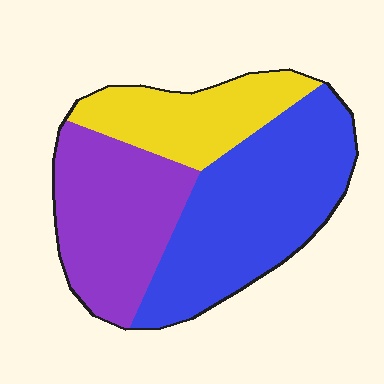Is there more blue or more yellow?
Blue.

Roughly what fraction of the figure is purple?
Purple covers roughly 35% of the figure.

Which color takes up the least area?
Yellow, at roughly 25%.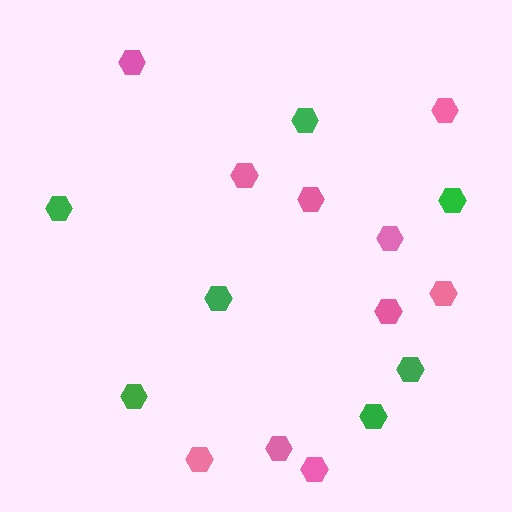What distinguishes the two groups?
There are 2 groups: one group of pink hexagons (10) and one group of green hexagons (7).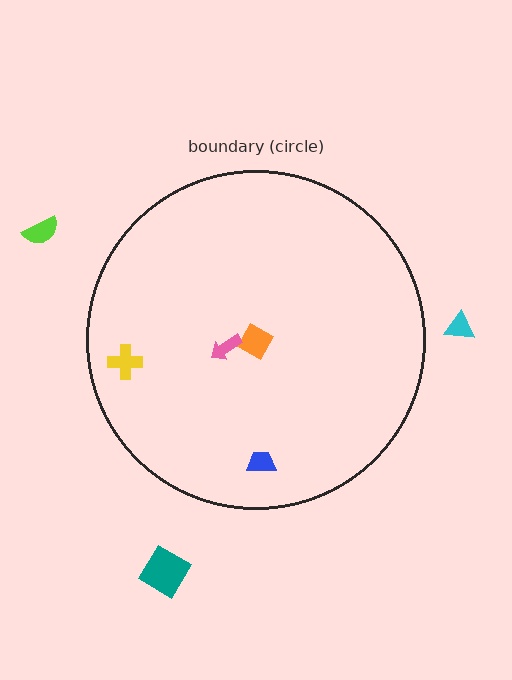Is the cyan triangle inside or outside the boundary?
Outside.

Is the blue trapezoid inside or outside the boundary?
Inside.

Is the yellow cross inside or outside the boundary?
Inside.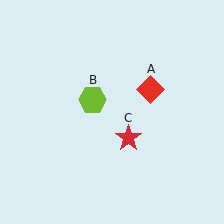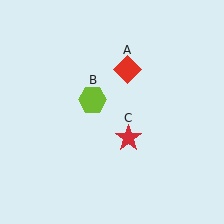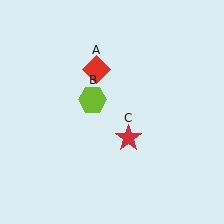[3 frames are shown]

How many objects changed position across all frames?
1 object changed position: red diamond (object A).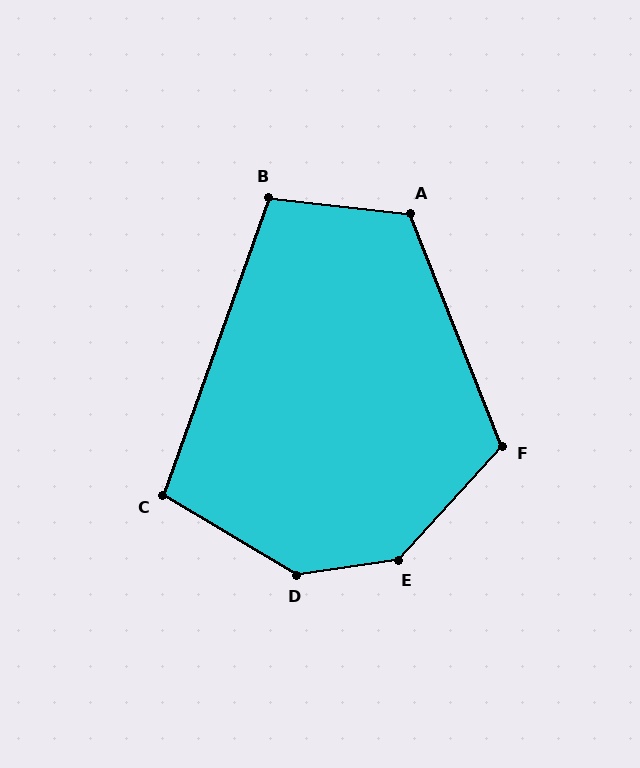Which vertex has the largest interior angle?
E, at approximately 141 degrees.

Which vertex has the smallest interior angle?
C, at approximately 101 degrees.